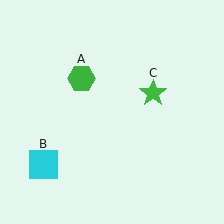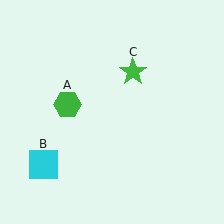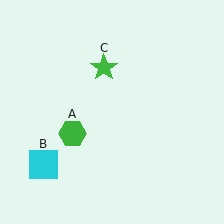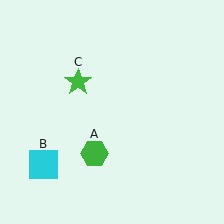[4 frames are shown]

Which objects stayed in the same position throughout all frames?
Cyan square (object B) remained stationary.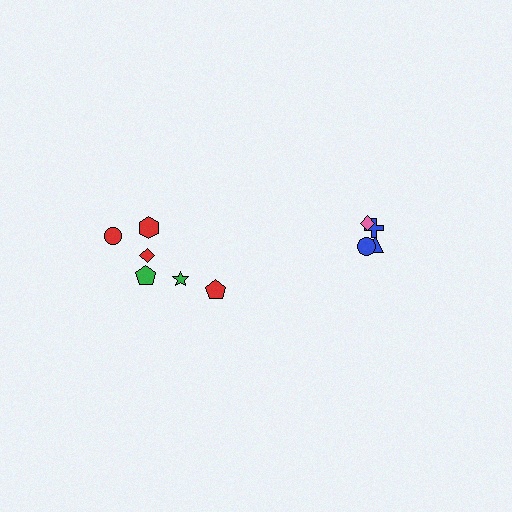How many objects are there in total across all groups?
There are 10 objects.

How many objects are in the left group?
There are 6 objects.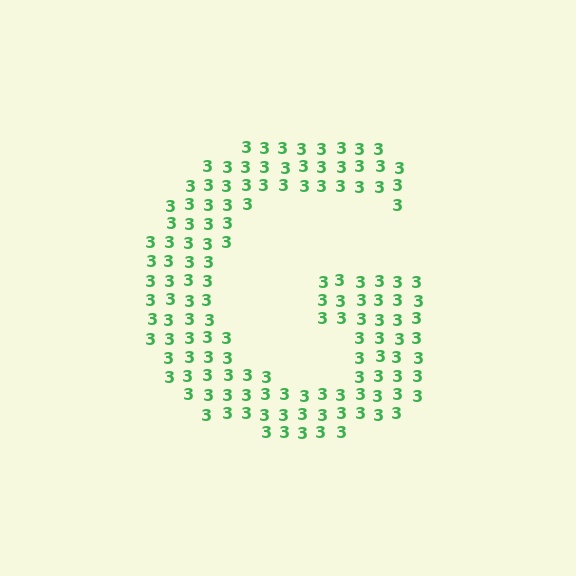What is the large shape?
The large shape is the letter G.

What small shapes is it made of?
It is made of small digit 3's.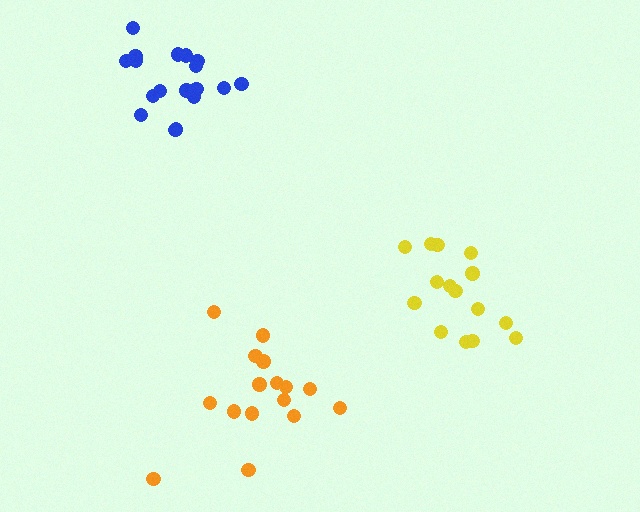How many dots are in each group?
Group 1: 18 dots, Group 2: 15 dots, Group 3: 16 dots (49 total).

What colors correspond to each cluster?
The clusters are colored: blue, yellow, orange.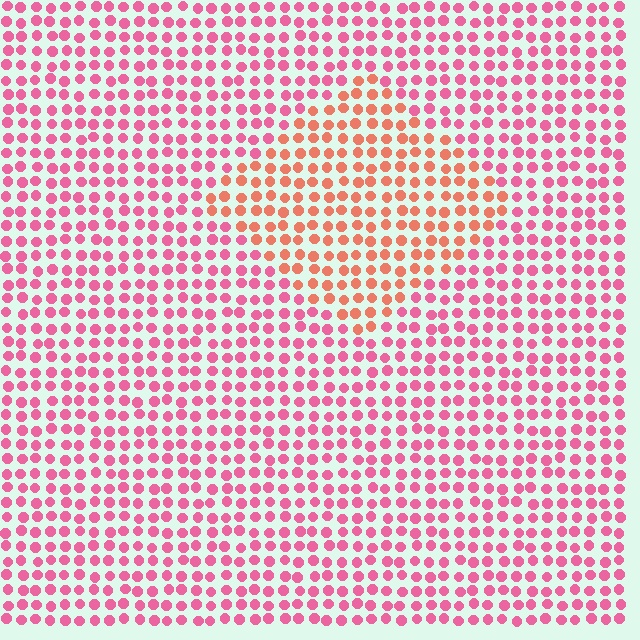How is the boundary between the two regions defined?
The boundary is defined purely by a slight shift in hue (about 36 degrees). Spacing, size, and orientation are identical on both sides.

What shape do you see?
I see a diamond.